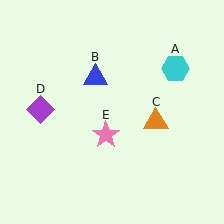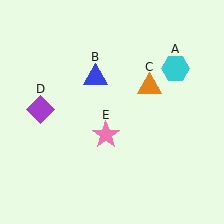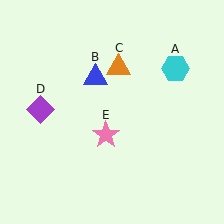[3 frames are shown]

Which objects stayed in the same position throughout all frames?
Cyan hexagon (object A) and blue triangle (object B) and purple diamond (object D) and pink star (object E) remained stationary.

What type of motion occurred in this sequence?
The orange triangle (object C) rotated counterclockwise around the center of the scene.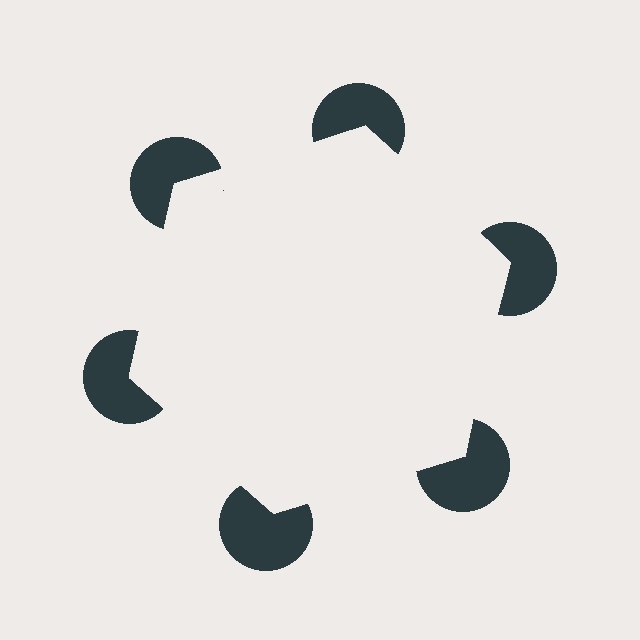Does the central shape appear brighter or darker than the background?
It typically appears slightly brighter than the background, even though no actual brightness change is drawn.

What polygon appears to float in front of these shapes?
An illusory hexagon — its edges are inferred from the aligned wedge cuts in the pac-man discs, not physically drawn.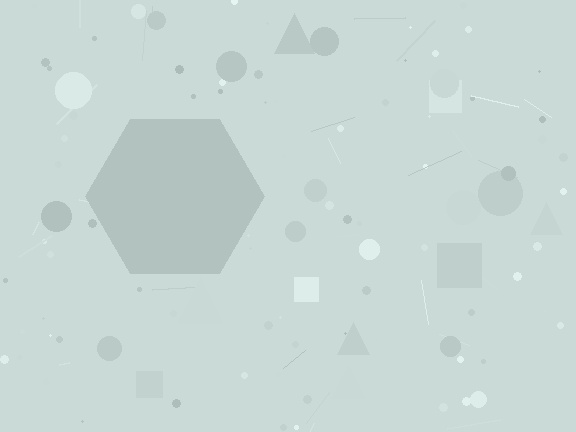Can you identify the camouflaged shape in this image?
The camouflaged shape is a hexagon.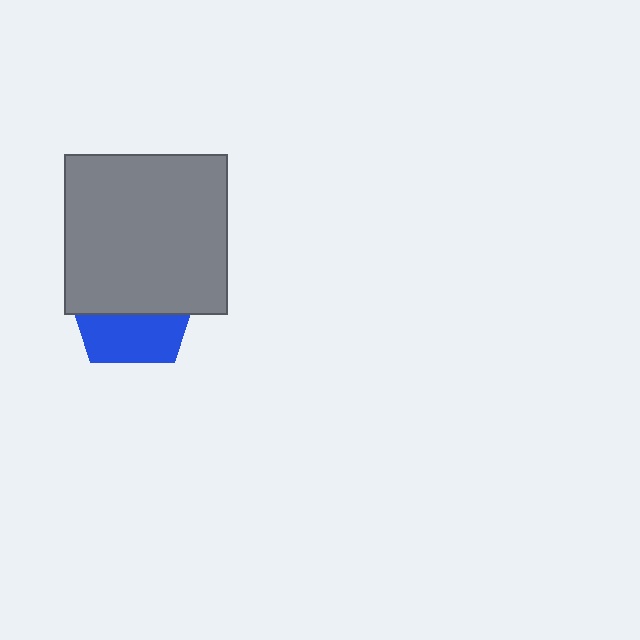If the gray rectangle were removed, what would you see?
You would see the complete blue pentagon.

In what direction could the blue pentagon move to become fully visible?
The blue pentagon could move down. That would shift it out from behind the gray rectangle entirely.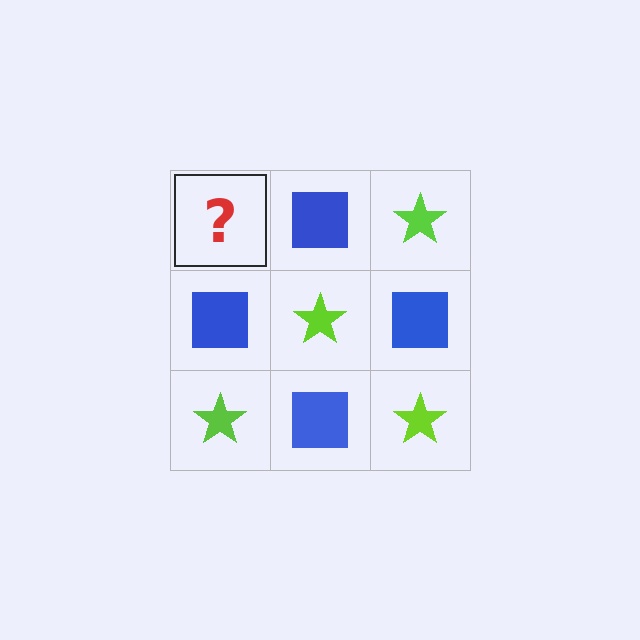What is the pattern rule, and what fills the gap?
The rule is that it alternates lime star and blue square in a checkerboard pattern. The gap should be filled with a lime star.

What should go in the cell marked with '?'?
The missing cell should contain a lime star.